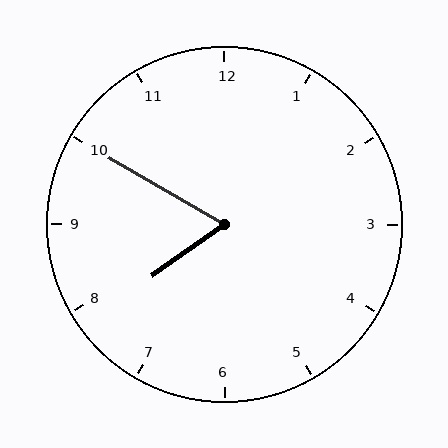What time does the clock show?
7:50.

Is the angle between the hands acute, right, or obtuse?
It is acute.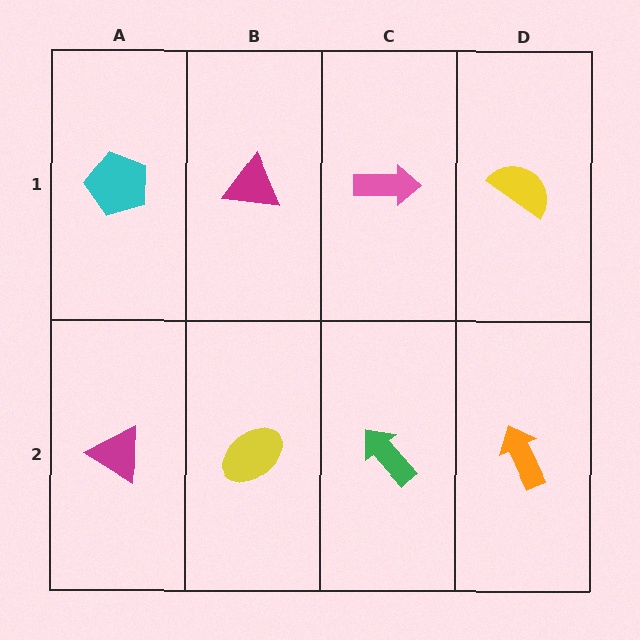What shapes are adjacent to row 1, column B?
A yellow ellipse (row 2, column B), a cyan pentagon (row 1, column A), a pink arrow (row 1, column C).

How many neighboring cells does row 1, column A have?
2.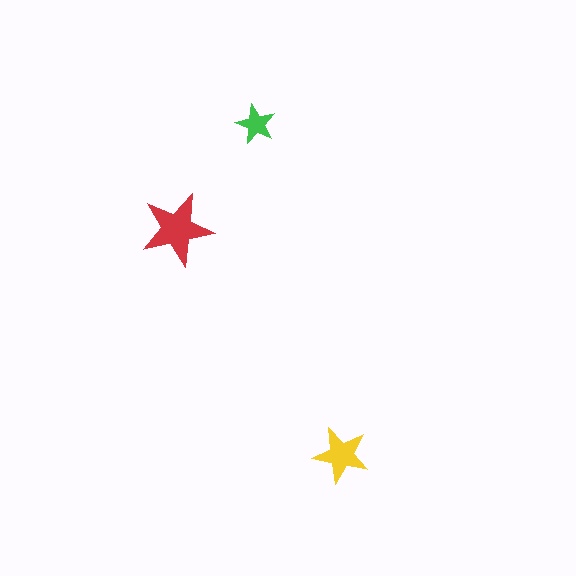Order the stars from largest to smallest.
the red one, the yellow one, the green one.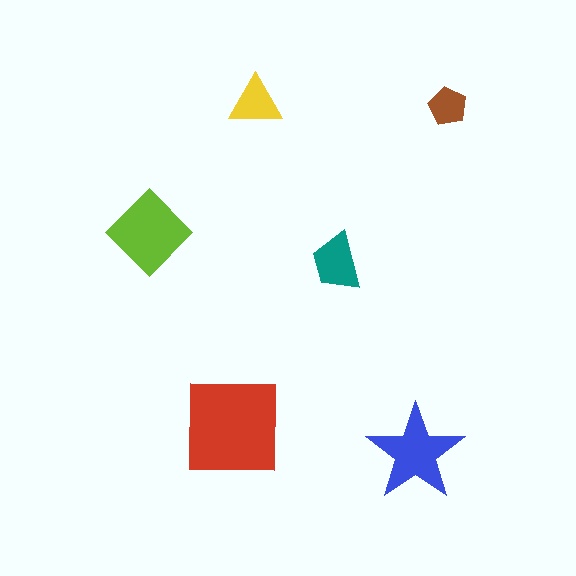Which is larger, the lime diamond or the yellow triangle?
The lime diamond.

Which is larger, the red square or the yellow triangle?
The red square.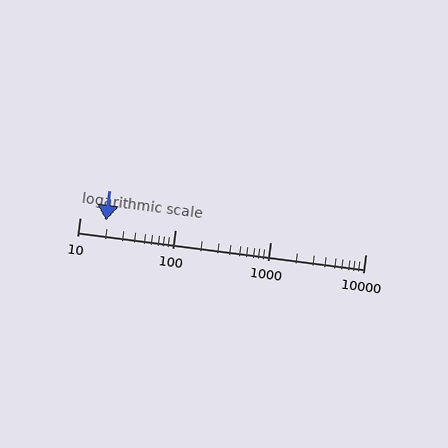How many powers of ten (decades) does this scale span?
The scale spans 3 decades, from 10 to 10000.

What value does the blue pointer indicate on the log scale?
The pointer indicates approximately 19.